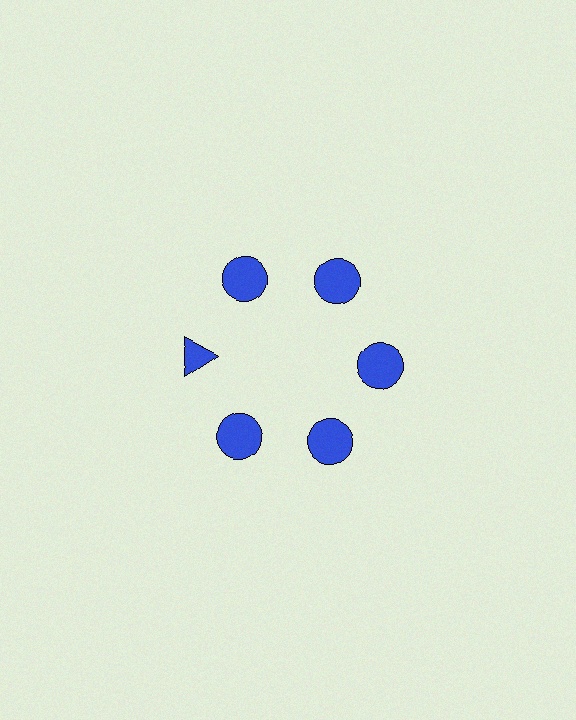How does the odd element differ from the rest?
It has a different shape: triangle instead of circle.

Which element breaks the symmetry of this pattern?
The blue triangle at roughly the 9 o'clock position breaks the symmetry. All other shapes are blue circles.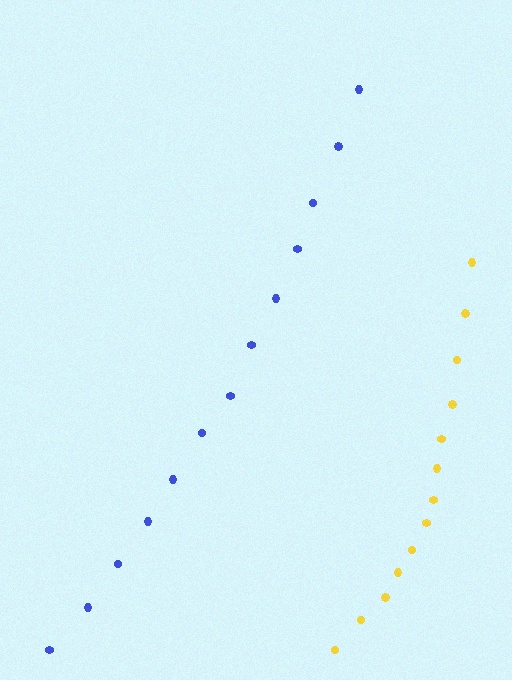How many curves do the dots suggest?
There are 2 distinct paths.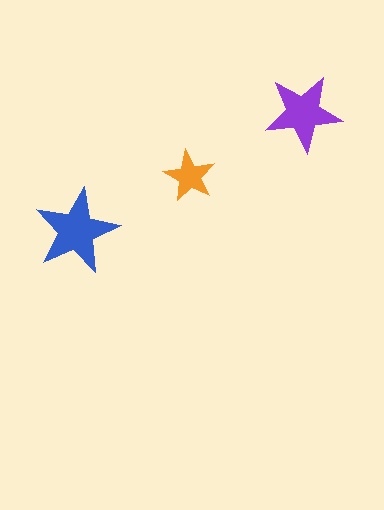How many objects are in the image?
There are 3 objects in the image.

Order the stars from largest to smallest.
the blue one, the purple one, the orange one.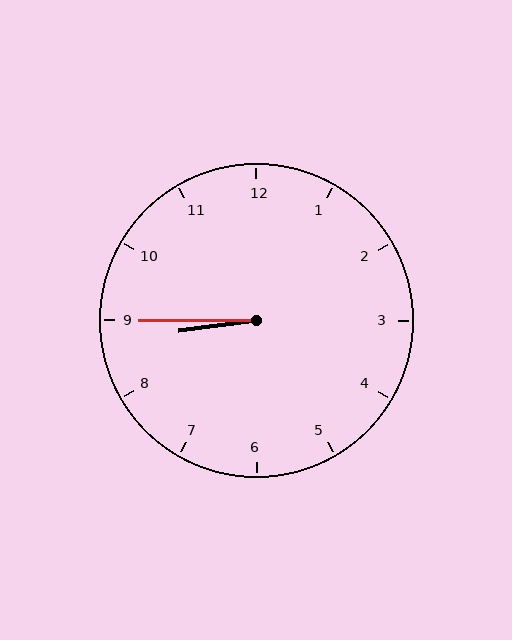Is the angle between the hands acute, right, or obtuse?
It is acute.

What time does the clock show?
8:45.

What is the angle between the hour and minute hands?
Approximately 8 degrees.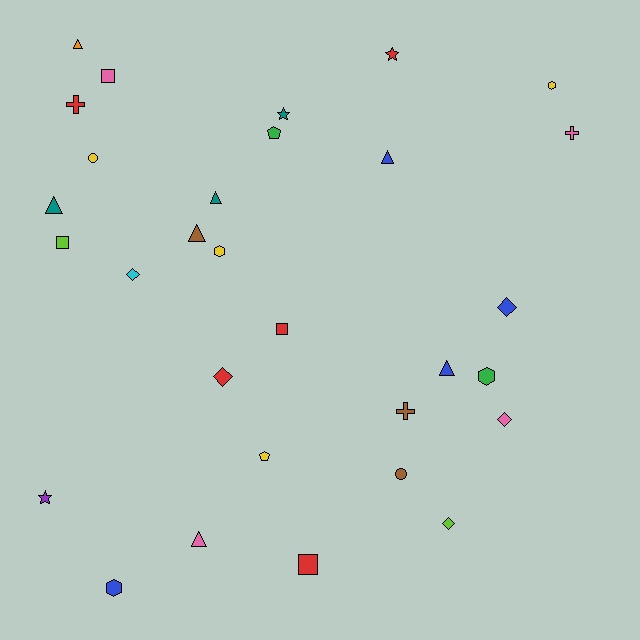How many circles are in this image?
There are 2 circles.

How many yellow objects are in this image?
There are 4 yellow objects.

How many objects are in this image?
There are 30 objects.